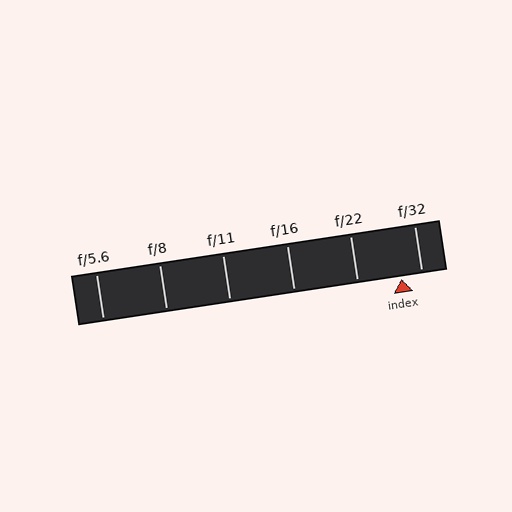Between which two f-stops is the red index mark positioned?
The index mark is between f/22 and f/32.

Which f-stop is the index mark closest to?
The index mark is closest to f/32.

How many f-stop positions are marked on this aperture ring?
There are 6 f-stop positions marked.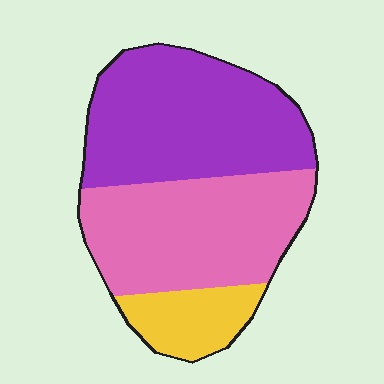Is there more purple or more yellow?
Purple.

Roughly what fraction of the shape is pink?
Pink takes up between a third and a half of the shape.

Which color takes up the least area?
Yellow, at roughly 15%.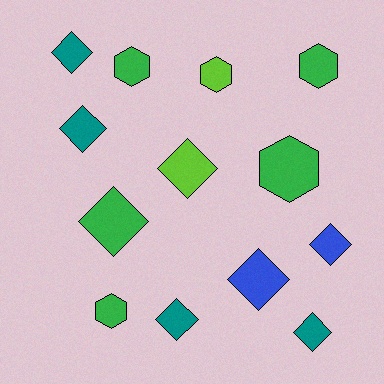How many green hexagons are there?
There are 4 green hexagons.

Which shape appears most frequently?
Diamond, with 8 objects.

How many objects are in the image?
There are 13 objects.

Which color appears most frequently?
Green, with 5 objects.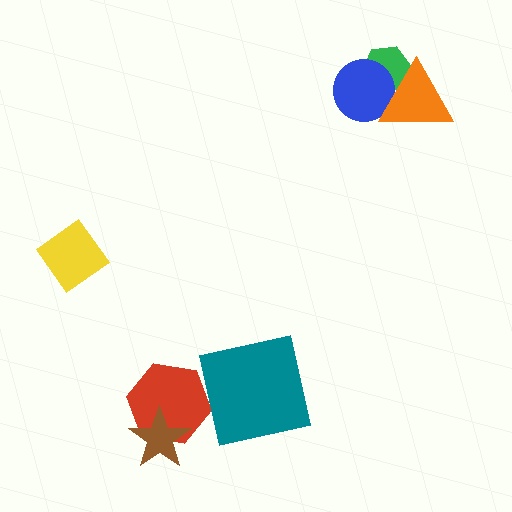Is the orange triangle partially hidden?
No, no other shape covers it.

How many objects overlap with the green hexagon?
2 objects overlap with the green hexagon.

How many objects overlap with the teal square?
0 objects overlap with the teal square.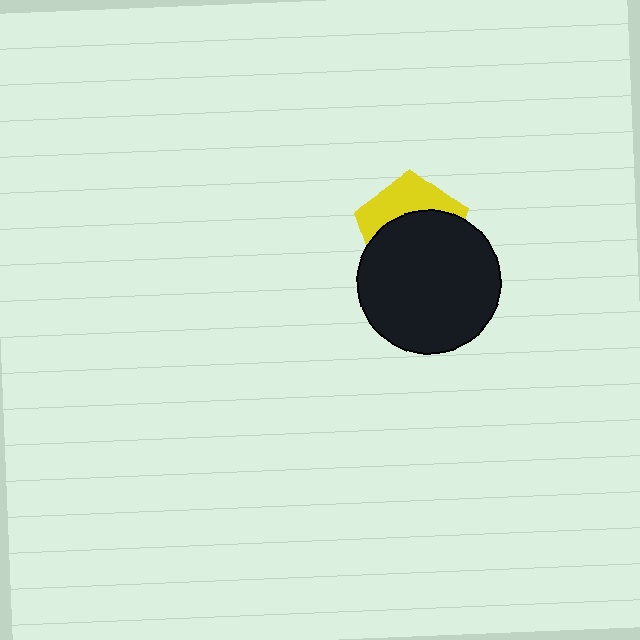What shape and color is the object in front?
The object in front is a black circle.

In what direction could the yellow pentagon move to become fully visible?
The yellow pentagon could move up. That would shift it out from behind the black circle entirely.